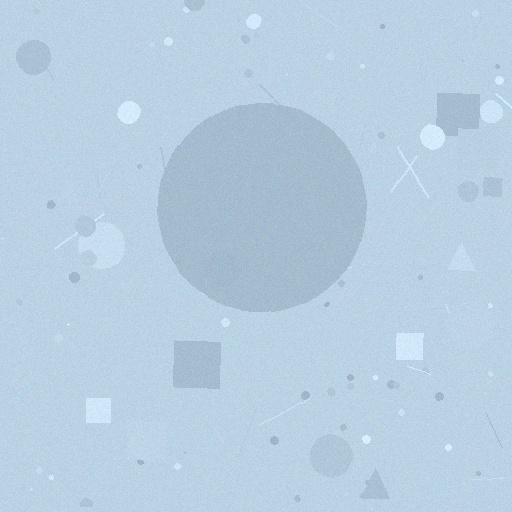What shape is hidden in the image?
A circle is hidden in the image.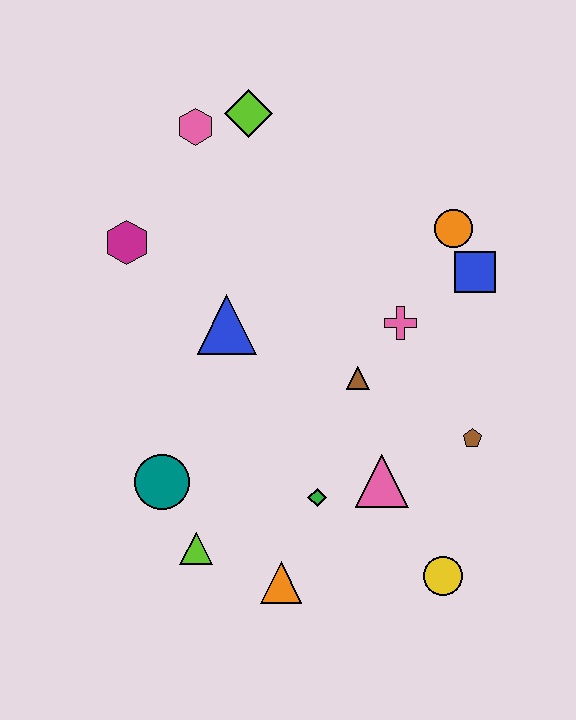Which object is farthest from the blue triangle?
The yellow circle is farthest from the blue triangle.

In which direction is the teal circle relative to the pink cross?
The teal circle is to the left of the pink cross.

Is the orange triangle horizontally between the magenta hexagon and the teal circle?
No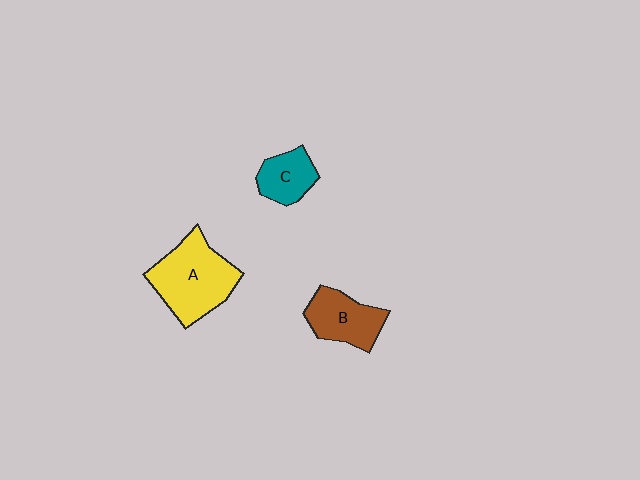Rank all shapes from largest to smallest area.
From largest to smallest: A (yellow), B (brown), C (teal).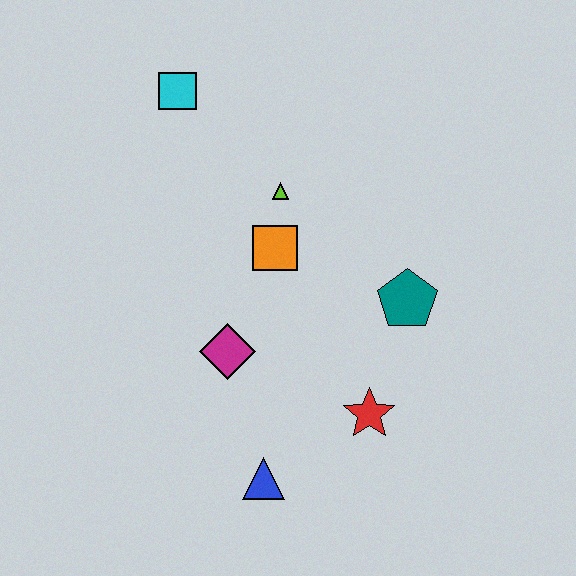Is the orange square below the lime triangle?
Yes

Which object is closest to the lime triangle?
The orange square is closest to the lime triangle.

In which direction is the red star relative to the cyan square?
The red star is below the cyan square.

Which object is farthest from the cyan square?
The blue triangle is farthest from the cyan square.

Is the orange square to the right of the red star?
No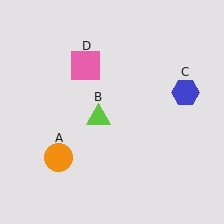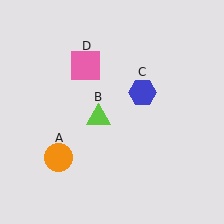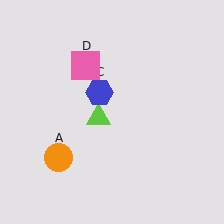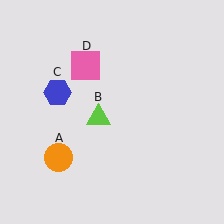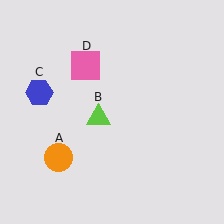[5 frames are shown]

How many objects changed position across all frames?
1 object changed position: blue hexagon (object C).